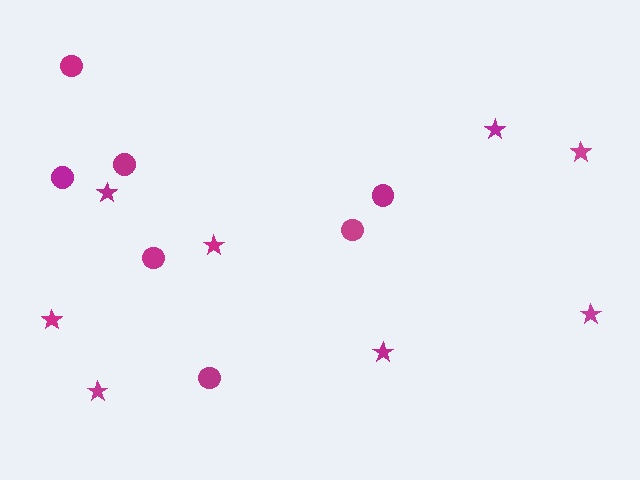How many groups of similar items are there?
There are 2 groups: one group of circles (7) and one group of stars (8).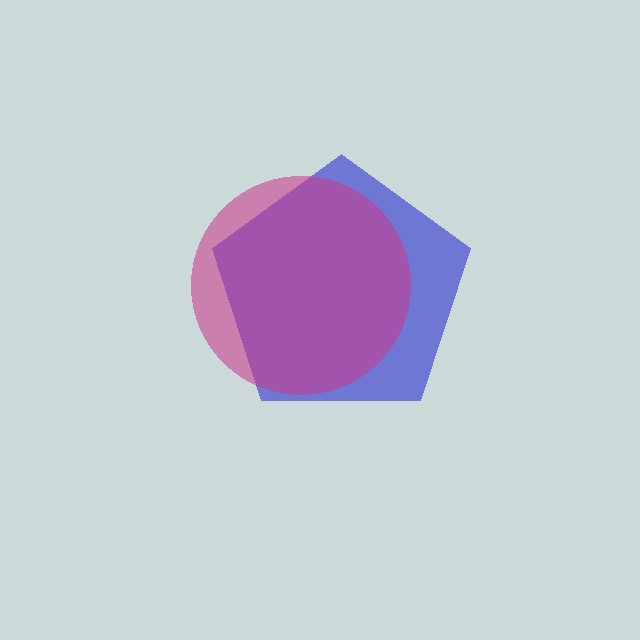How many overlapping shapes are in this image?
There are 2 overlapping shapes in the image.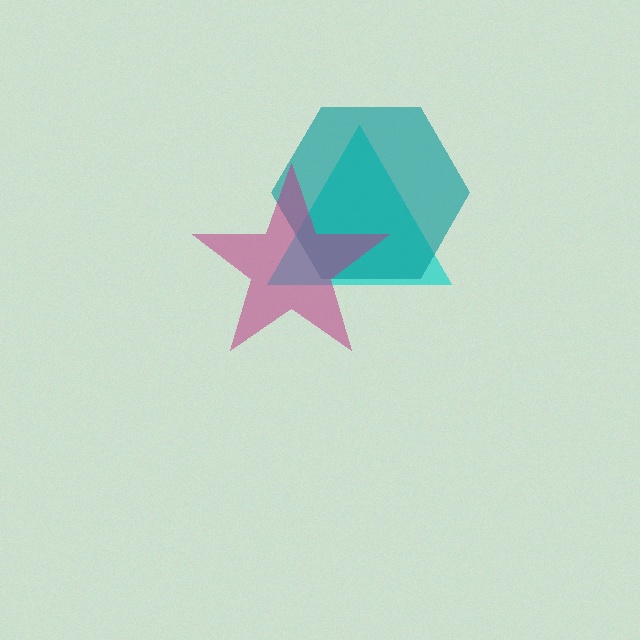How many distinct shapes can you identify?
There are 3 distinct shapes: a cyan triangle, a teal hexagon, a magenta star.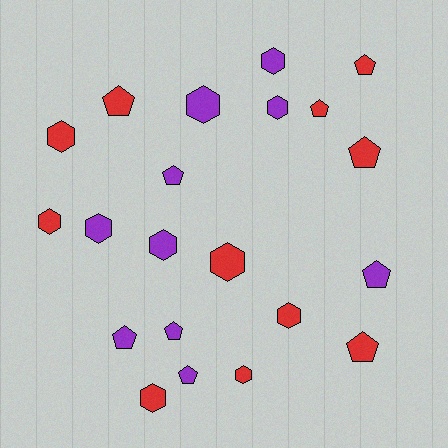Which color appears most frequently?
Red, with 11 objects.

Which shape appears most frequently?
Hexagon, with 11 objects.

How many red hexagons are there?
There are 6 red hexagons.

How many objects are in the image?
There are 21 objects.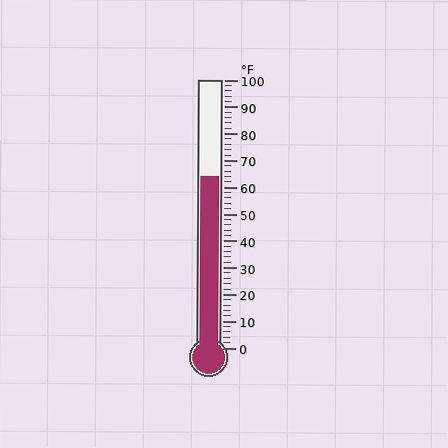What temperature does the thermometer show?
The thermometer shows approximately 64°F.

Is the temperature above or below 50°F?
The temperature is above 50°F.